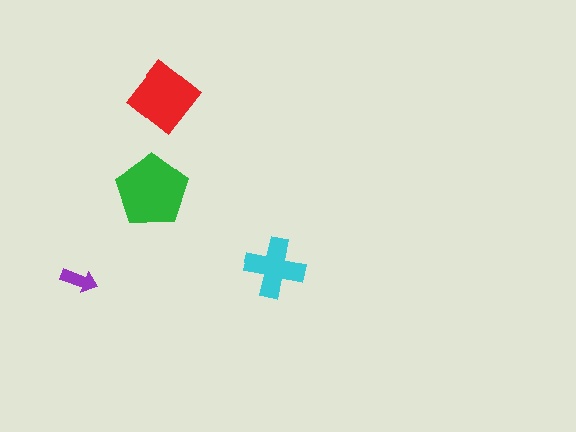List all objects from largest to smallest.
The green pentagon, the red diamond, the cyan cross, the purple arrow.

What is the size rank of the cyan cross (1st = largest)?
3rd.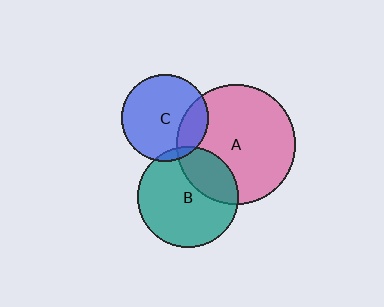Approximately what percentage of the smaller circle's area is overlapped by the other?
Approximately 30%.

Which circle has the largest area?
Circle A (pink).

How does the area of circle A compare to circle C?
Approximately 1.9 times.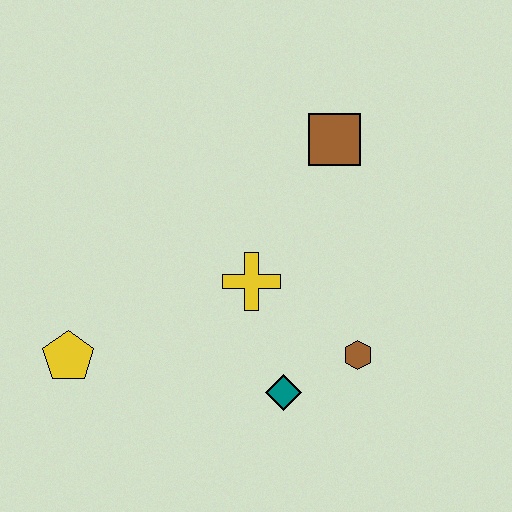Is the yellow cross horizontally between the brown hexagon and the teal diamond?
No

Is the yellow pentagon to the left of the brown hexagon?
Yes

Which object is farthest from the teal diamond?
The brown square is farthest from the teal diamond.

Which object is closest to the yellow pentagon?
The yellow cross is closest to the yellow pentagon.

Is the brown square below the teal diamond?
No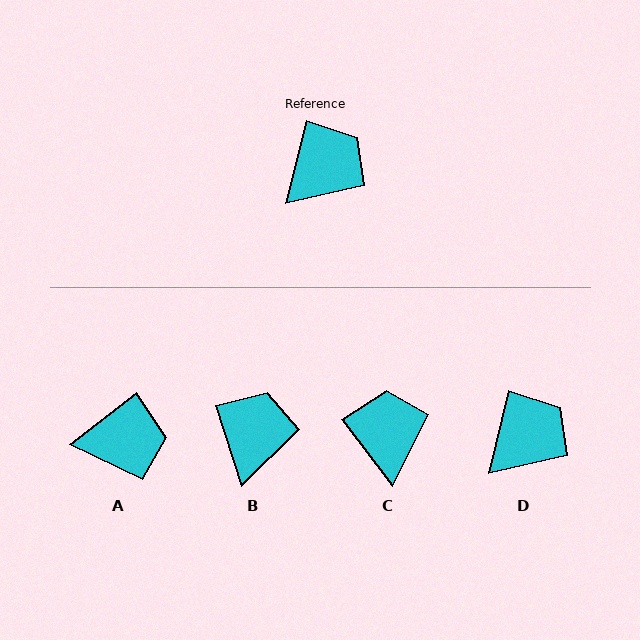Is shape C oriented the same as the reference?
No, it is off by about 51 degrees.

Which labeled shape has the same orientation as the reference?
D.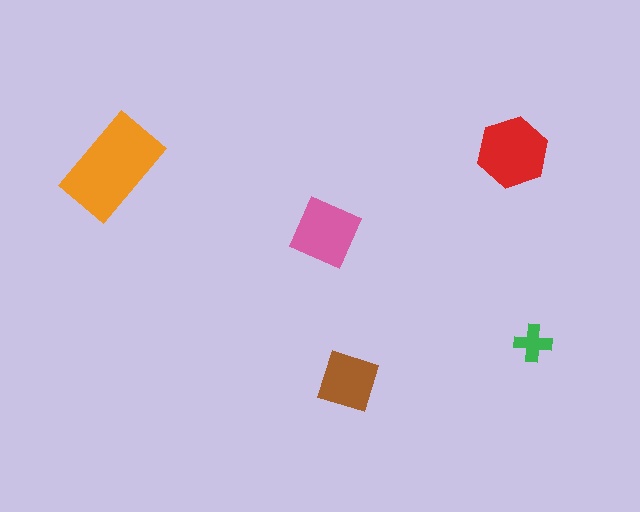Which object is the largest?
The orange rectangle.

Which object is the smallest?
The green cross.